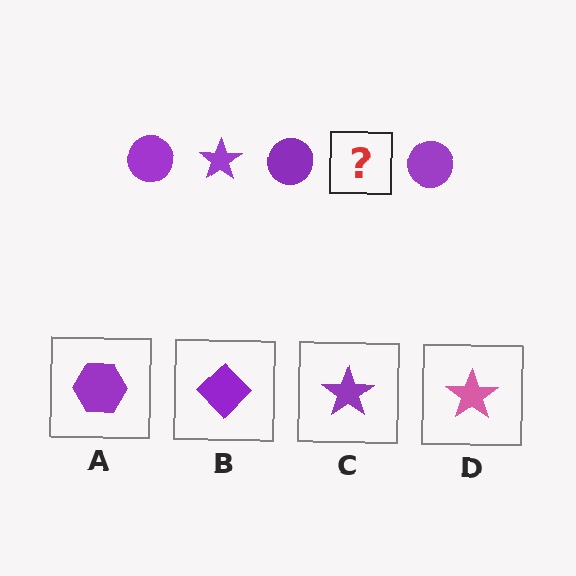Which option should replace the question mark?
Option C.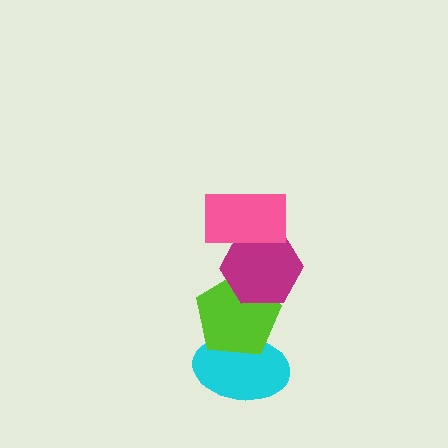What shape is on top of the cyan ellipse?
The lime pentagon is on top of the cyan ellipse.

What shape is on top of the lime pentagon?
The magenta hexagon is on top of the lime pentagon.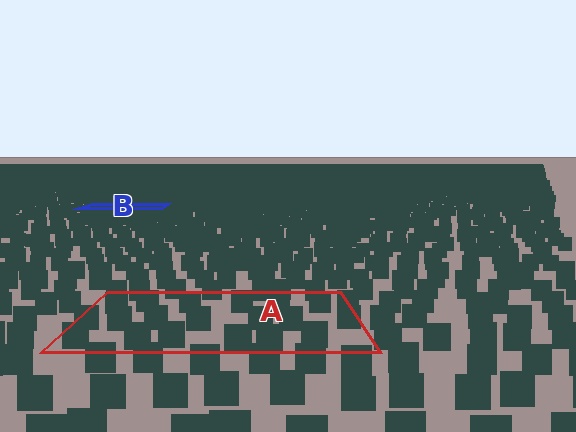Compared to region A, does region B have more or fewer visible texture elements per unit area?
Region B has more texture elements per unit area — they are packed more densely because it is farther away.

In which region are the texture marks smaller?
The texture marks are smaller in region B, because it is farther away.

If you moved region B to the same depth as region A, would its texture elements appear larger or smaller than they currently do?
They would appear larger. At a closer depth, the same texture elements are projected at a bigger on-screen size.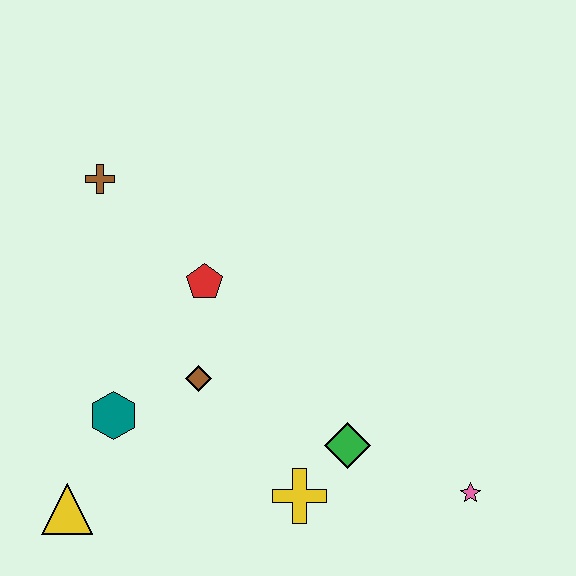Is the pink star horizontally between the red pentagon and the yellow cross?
No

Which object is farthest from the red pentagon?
The pink star is farthest from the red pentagon.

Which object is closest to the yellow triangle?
The teal hexagon is closest to the yellow triangle.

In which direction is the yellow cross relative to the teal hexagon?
The yellow cross is to the right of the teal hexagon.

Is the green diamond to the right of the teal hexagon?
Yes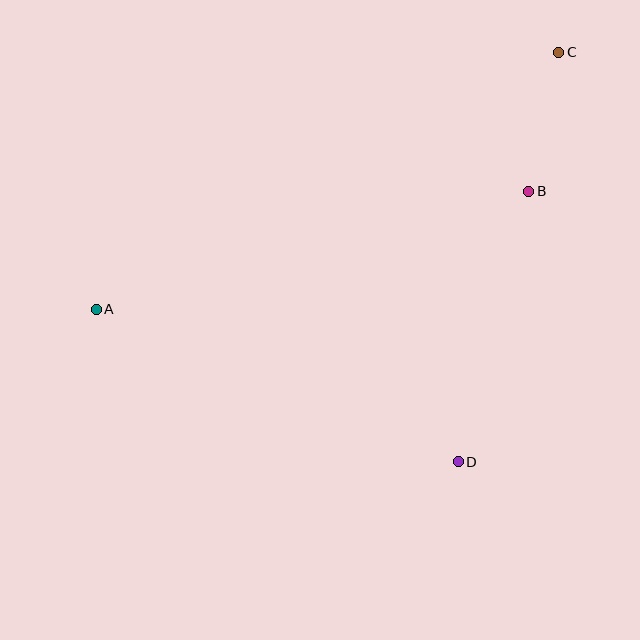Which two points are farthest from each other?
Points A and C are farthest from each other.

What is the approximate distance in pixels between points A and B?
The distance between A and B is approximately 448 pixels.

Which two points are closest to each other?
Points B and C are closest to each other.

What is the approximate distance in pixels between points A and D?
The distance between A and D is approximately 393 pixels.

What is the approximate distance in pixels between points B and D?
The distance between B and D is approximately 279 pixels.